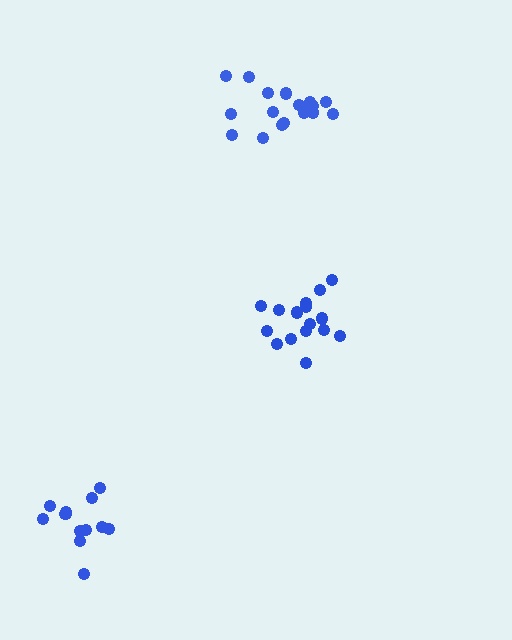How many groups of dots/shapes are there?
There are 3 groups.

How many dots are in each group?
Group 1: 17 dots, Group 2: 16 dots, Group 3: 12 dots (45 total).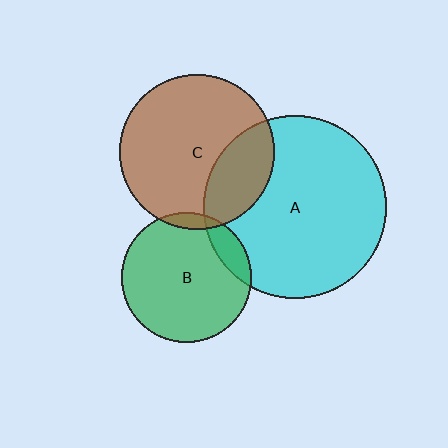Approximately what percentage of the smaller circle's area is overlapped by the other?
Approximately 5%.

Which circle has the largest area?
Circle A (cyan).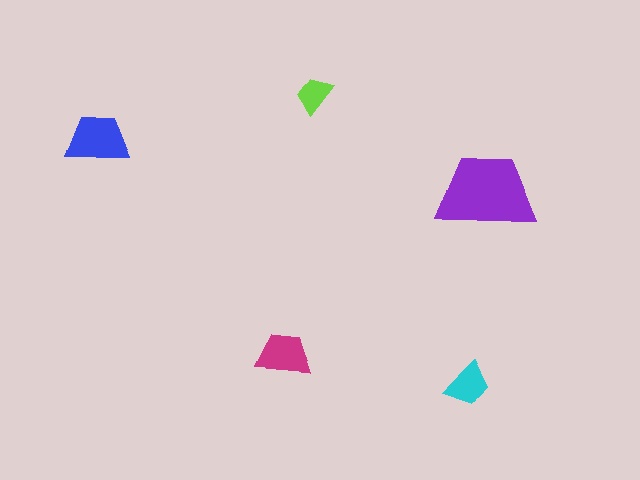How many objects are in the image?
There are 5 objects in the image.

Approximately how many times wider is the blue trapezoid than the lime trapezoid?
About 1.5 times wider.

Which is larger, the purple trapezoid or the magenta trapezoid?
The purple one.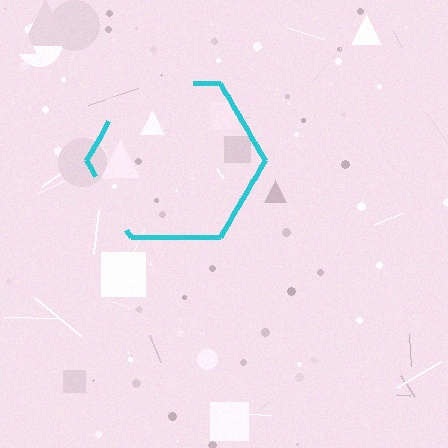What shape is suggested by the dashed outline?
The dashed outline suggests a hexagon.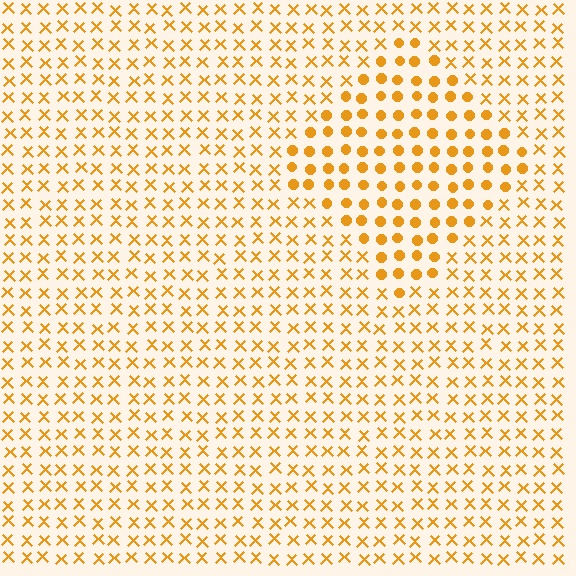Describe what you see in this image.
The image is filled with small orange elements arranged in a uniform grid. A diamond-shaped region contains circles, while the surrounding area contains X marks. The boundary is defined purely by the change in element shape.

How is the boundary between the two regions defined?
The boundary is defined by a change in element shape: circles inside vs. X marks outside. All elements share the same color and spacing.